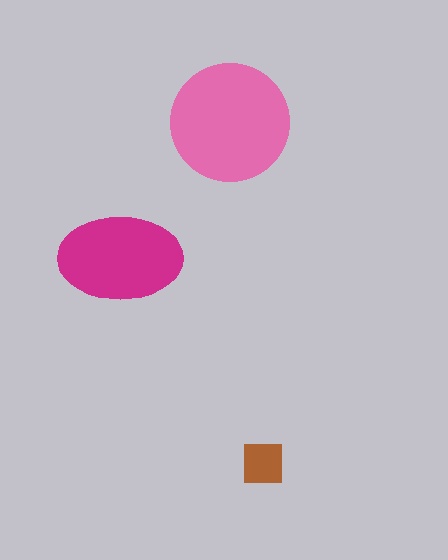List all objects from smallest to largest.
The brown square, the magenta ellipse, the pink circle.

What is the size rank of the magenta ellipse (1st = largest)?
2nd.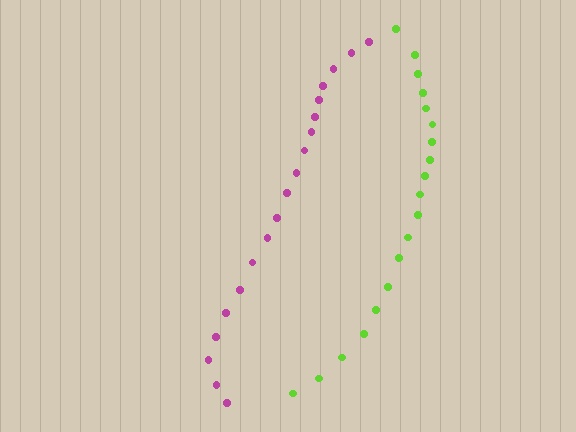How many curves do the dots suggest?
There are 2 distinct paths.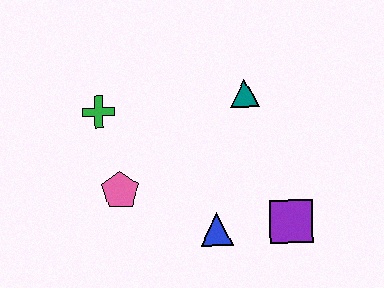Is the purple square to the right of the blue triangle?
Yes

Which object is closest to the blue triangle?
The purple square is closest to the blue triangle.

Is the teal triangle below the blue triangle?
No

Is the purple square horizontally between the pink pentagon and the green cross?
No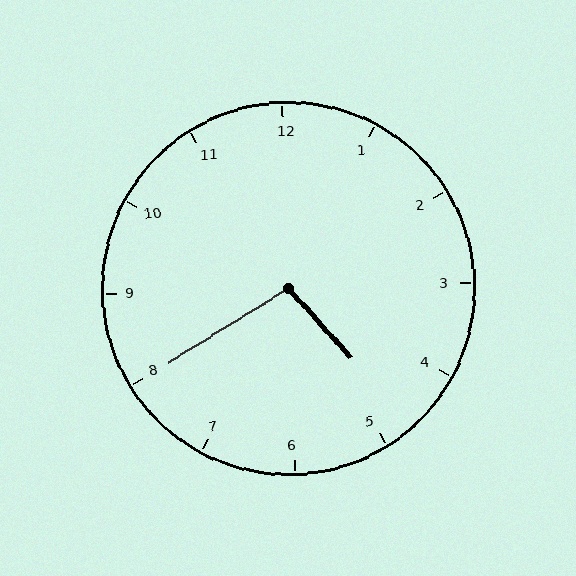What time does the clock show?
4:40.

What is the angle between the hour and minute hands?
Approximately 100 degrees.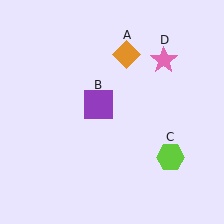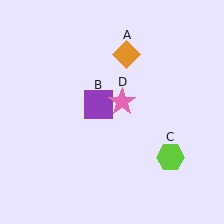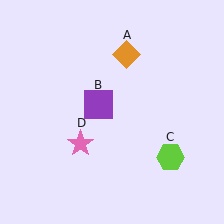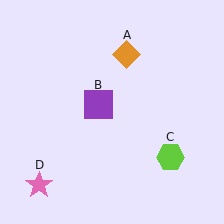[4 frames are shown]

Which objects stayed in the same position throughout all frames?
Orange diamond (object A) and purple square (object B) and lime hexagon (object C) remained stationary.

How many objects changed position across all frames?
1 object changed position: pink star (object D).